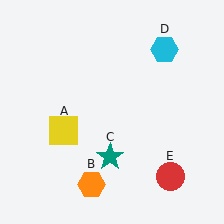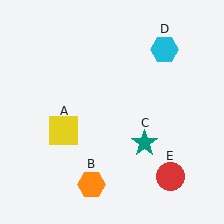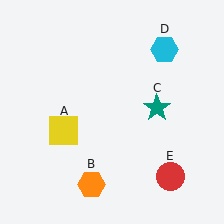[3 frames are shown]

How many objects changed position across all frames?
1 object changed position: teal star (object C).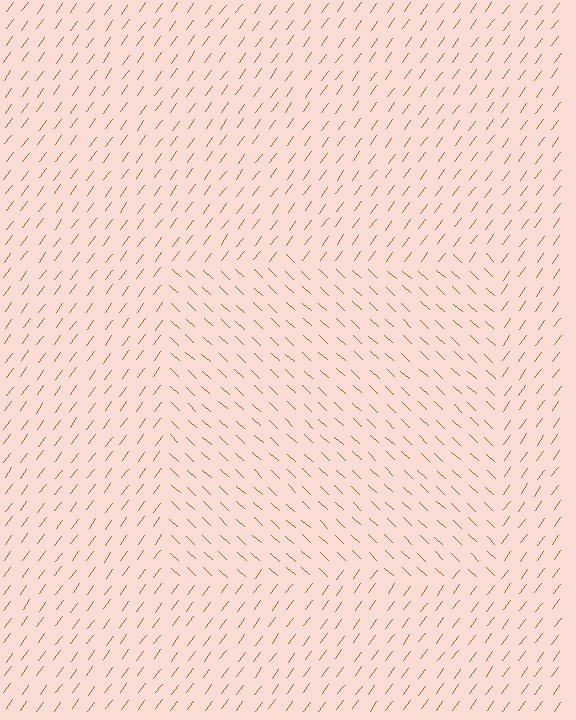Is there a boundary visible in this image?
Yes, there is a texture boundary formed by a change in line orientation.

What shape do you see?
I see a rectangle.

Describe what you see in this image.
The image is filled with small brown line segments. A rectangle region in the image has lines oriented differently from the surrounding lines, creating a visible texture boundary.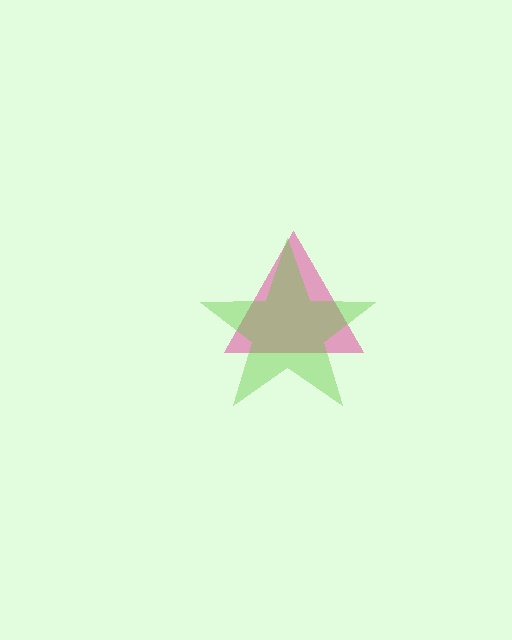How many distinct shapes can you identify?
There are 2 distinct shapes: a pink triangle, a lime star.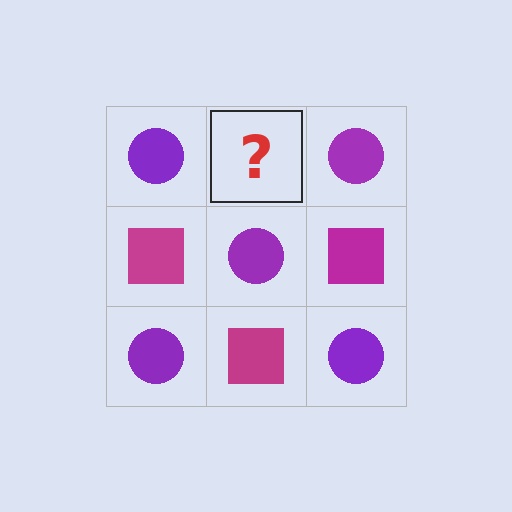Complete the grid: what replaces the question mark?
The question mark should be replaced with a magenta square.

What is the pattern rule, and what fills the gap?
The rule is that it alternates purple circle and magenta square in a checkerboard pattern. The gap should be filled with a magenta square.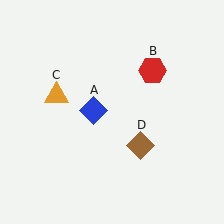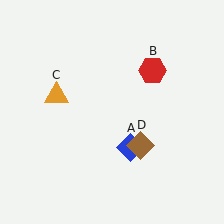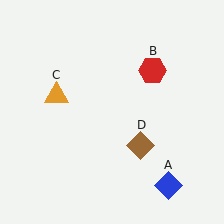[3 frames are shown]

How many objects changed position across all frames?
1 object changed position: blue diamond (object A).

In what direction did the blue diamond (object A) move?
The blue diamond (object A) moved down and to the right.